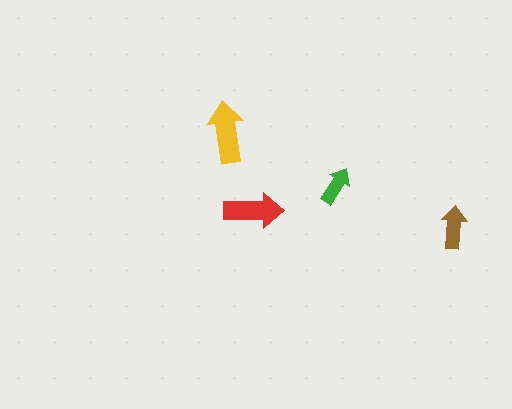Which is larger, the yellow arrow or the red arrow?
The yellow one.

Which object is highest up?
The yellow arrow is topmost.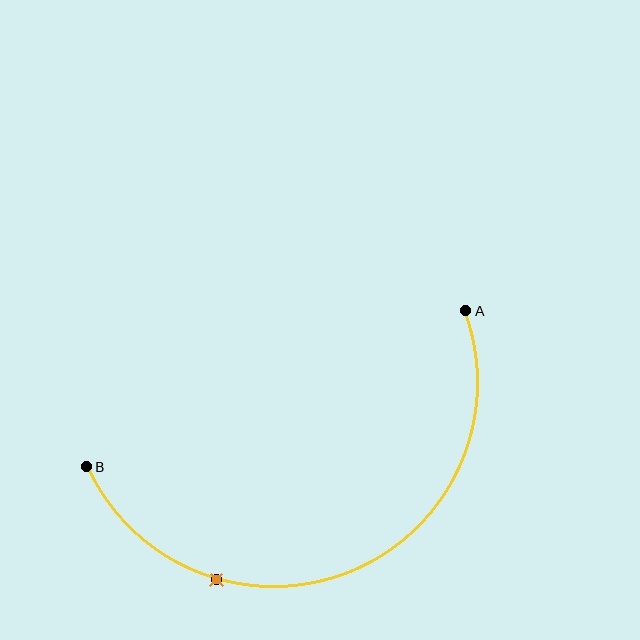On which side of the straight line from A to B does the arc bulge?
The arc bulges below the straight line connecting A and B.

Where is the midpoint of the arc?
The arc midpoint is the point on the curve farthest from the straight line joining A and B. It sits below that line.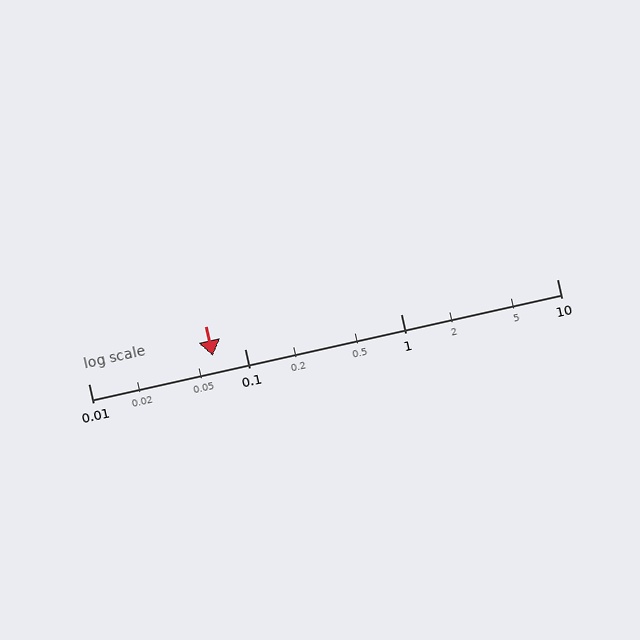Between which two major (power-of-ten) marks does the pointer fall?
The pointer is between 0.01 and 0.1.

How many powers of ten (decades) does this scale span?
The scale spans 3 decades, from 0.01 to 10.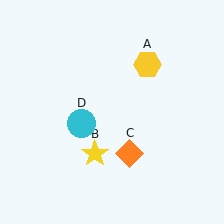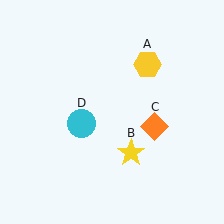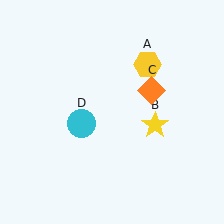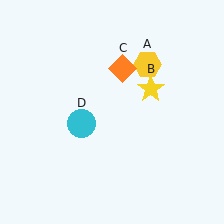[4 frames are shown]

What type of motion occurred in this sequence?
The yellow star (object B), orange diamond (object C) rotated counterclockwise around the center of the scene.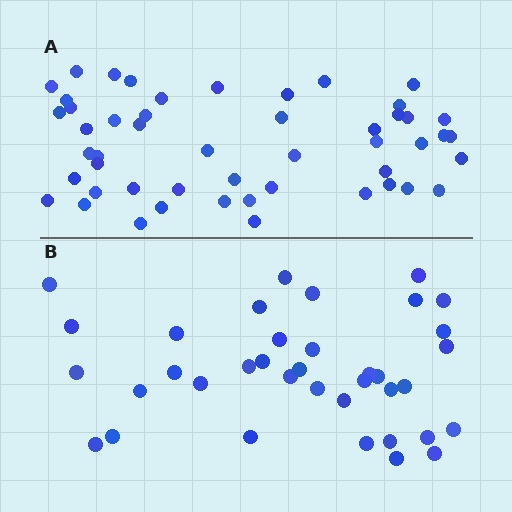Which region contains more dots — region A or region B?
Region A (the top region) has more dots.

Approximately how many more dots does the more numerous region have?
Region A has approximately 15 more dots than region B.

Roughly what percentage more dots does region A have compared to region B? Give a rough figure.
About 35% more.